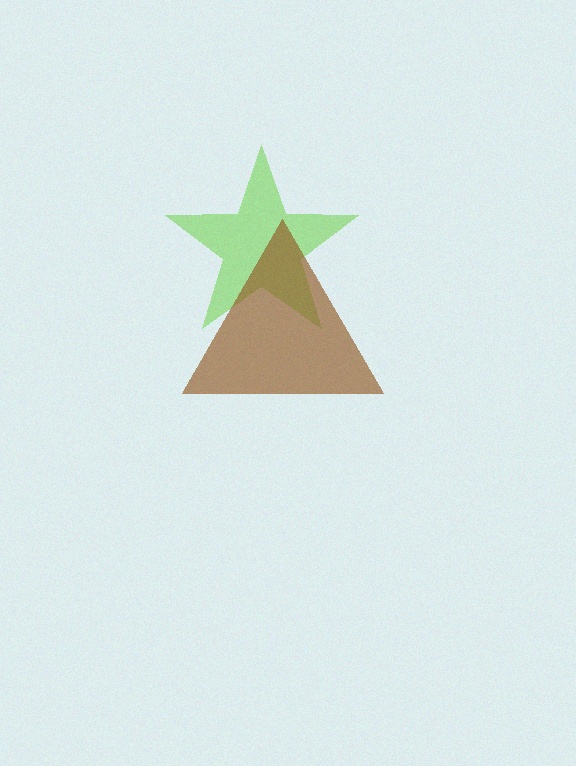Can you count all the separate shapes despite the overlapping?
Yes, there are 2 separate shapes.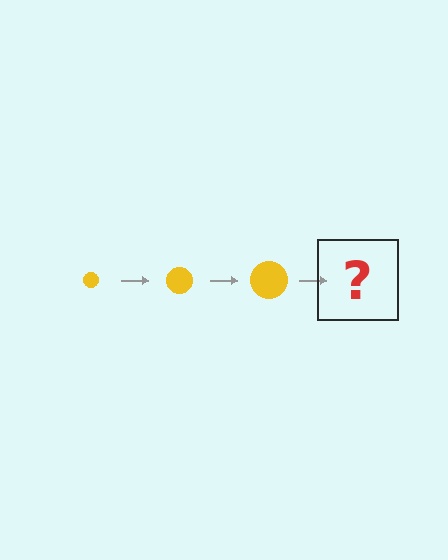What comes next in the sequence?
The next element should be a yellow circle, larger than the previous one.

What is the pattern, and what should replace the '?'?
The pattern is that the circle gets progressively larger each step. The '?' should be a yellow circle, larger than the previous one.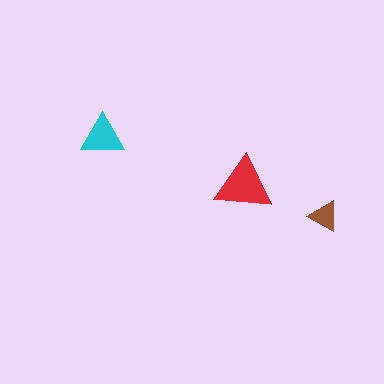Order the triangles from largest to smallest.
the red one, the cyan one, the brown one.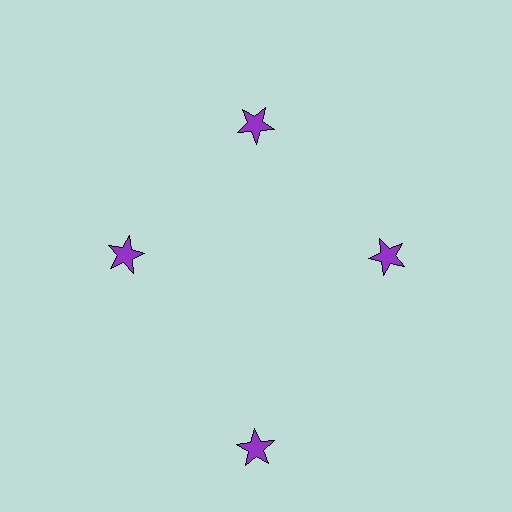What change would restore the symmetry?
The symmetry would be restored by moving it inward, back onto the ring so that all 4 stars sit at equal angles and equal distance from the center.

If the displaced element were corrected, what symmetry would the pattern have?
It would have 4-fold rotational symmetry — the pattern would map onto itself every 90 degrees.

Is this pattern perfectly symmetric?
No. The 4 purple stars are arranged in a ring, but one element near the 6 o'clock position is pushed outward from the center, breaking the 4-fold rotational symmetry.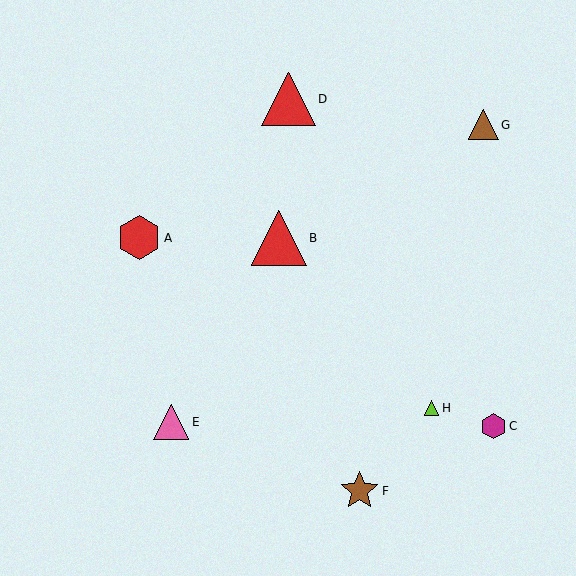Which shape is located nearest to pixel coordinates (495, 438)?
The magenta hexagon (labeled C) at (493, 426) is nearest to that location.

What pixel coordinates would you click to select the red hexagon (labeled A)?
Click at (139, 238) to select the red hexagon A.